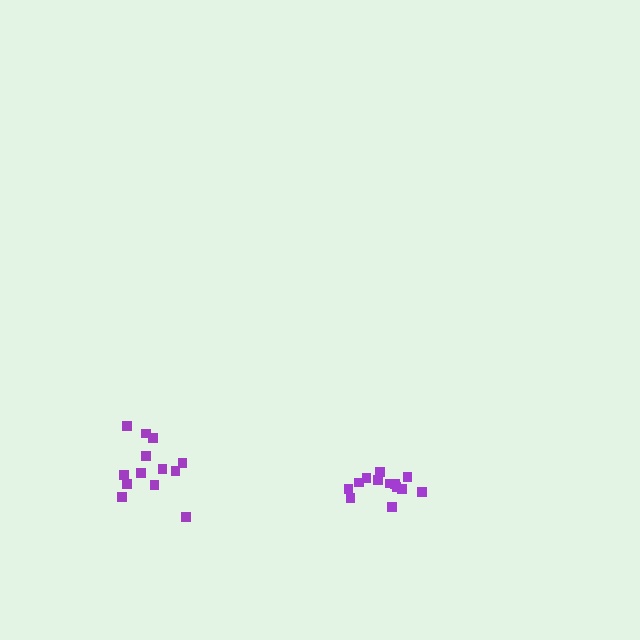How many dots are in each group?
Group 1: 13 dots, Group 2: 14 dots (27 total).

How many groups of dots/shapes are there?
There are 2 groups.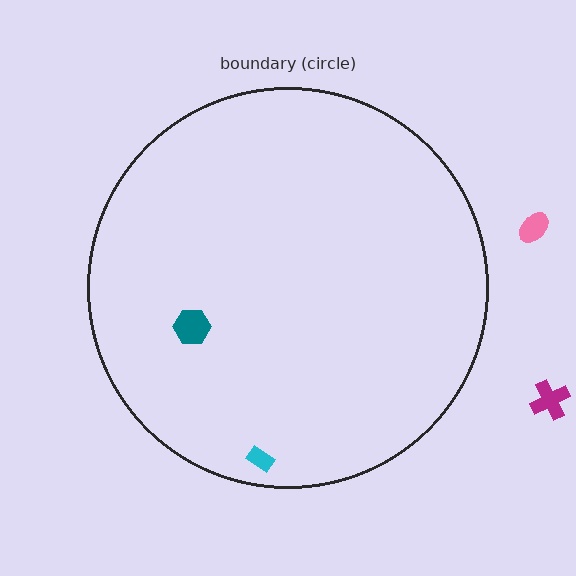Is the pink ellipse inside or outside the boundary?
Outside.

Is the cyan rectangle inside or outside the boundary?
Inside.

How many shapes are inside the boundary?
2 inside, 2 outside.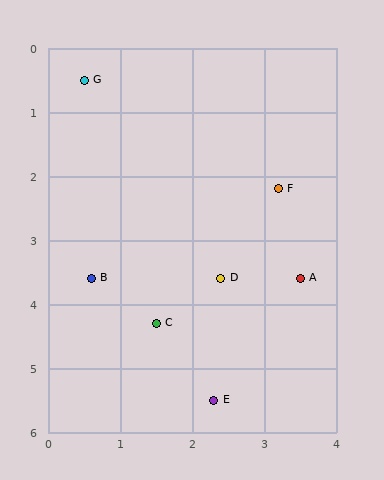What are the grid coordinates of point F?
Point F is at approximately (3.2, 2.2).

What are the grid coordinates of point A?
Point A is at approximately (3.5, 3.6).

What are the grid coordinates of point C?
Point C is at approximately (1.5, 4.3).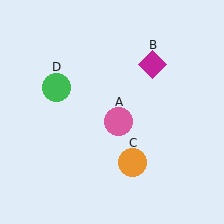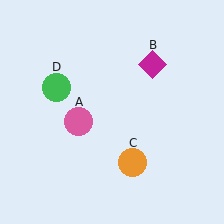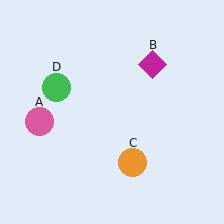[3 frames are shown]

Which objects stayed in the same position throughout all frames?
Magenta diamond (object B) and orange circle (object C) and green circle (object D) remained stationary.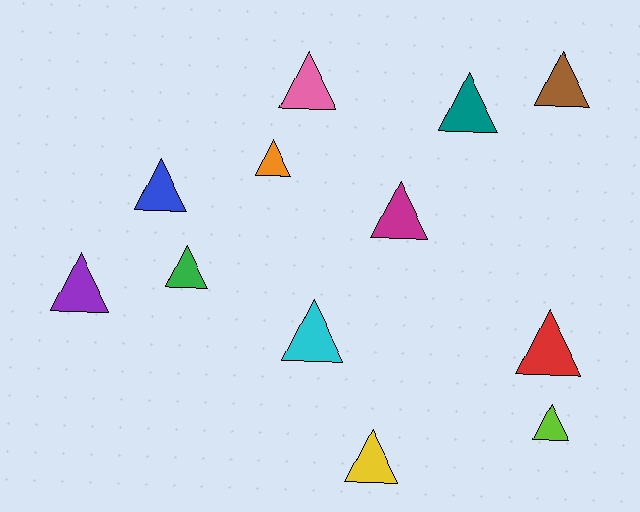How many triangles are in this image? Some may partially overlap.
There are 12 triangles.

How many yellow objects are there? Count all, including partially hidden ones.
There is 1 yellow object.